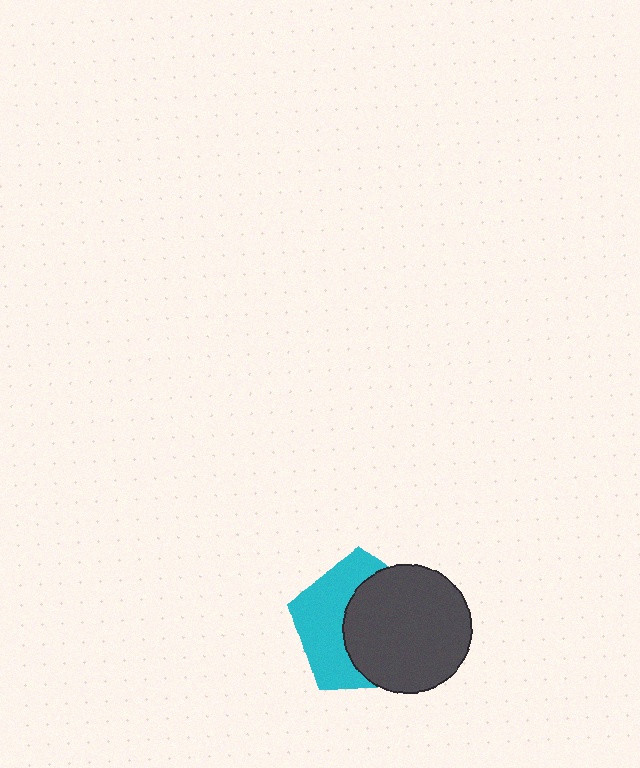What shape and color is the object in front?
The object in front is a dark gray circle.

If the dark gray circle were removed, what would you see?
You would see the complete cyan pentagon.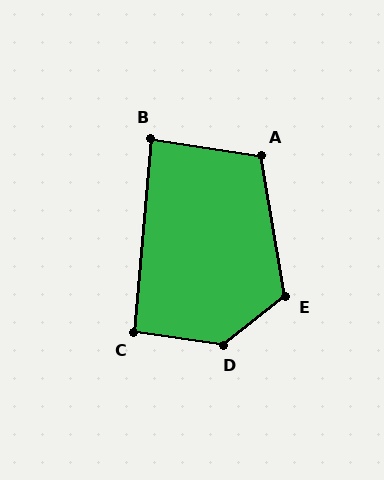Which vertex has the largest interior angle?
D, at approximately 134 degrees.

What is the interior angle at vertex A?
Approximately 108 degrees (obtuse).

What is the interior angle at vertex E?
Approximately 118 degrees (obtuse).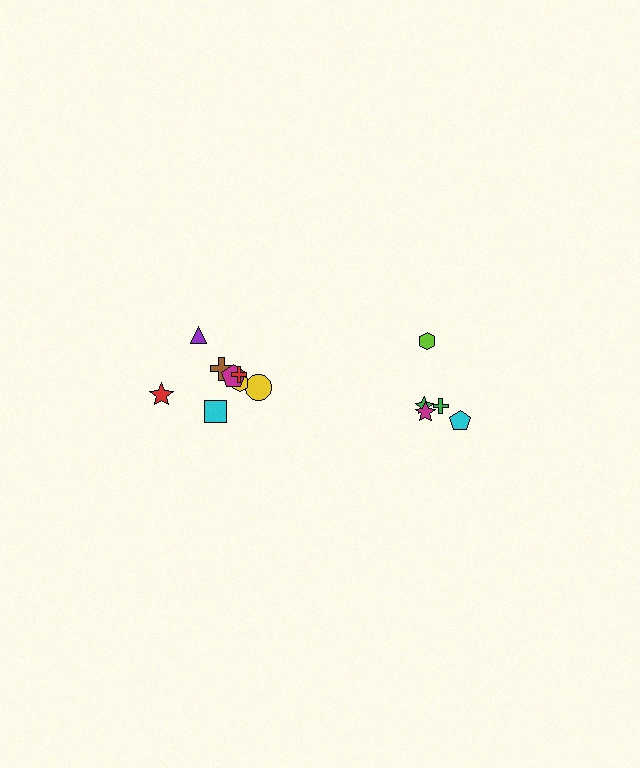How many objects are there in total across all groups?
There are 13 objects.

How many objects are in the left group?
There are 8 objects.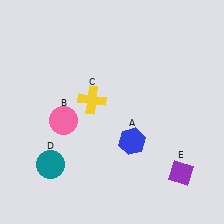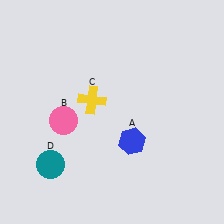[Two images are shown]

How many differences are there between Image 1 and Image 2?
There is 1 difference between the two images.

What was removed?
The purple diamond (E) was removed in Image 2.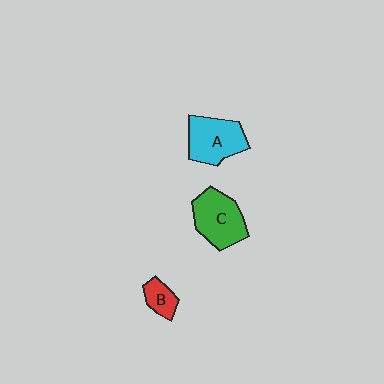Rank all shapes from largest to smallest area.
From largest to smallest: C (green), A (cyan), B (red).